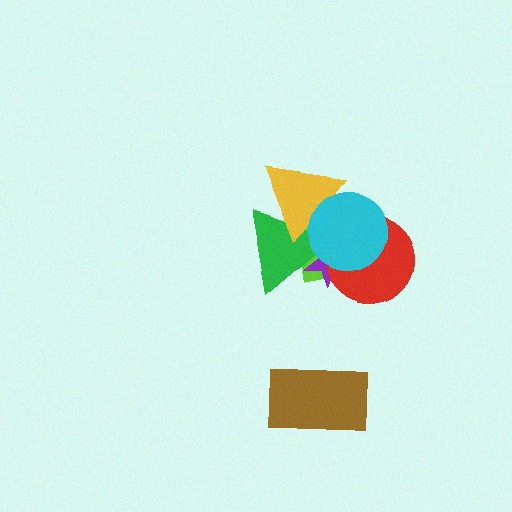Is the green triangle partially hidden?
Yes, it is partially covered by another shape.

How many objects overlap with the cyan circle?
5 objects overlap with the cyan circle.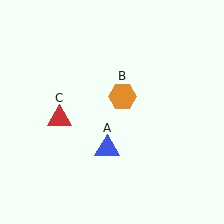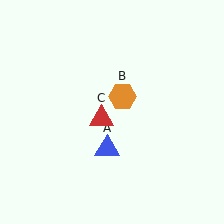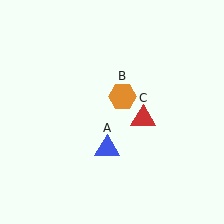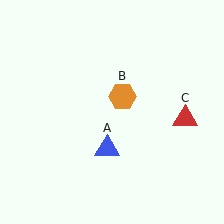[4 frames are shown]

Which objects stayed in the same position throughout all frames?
Blue triangle (object A) and orange hexagon (object B) remained stationary.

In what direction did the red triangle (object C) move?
The red triangle (object C) moved right.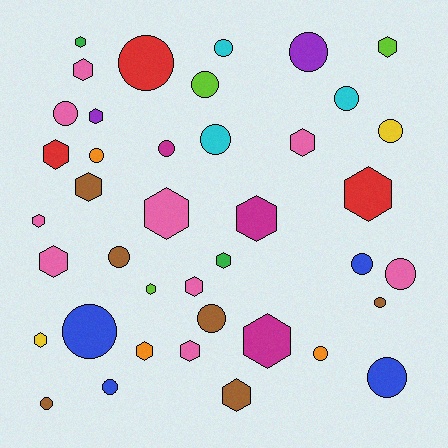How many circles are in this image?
There are 20 circles.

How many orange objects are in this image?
There are 3 orange objects.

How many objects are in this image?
There are 40 objects.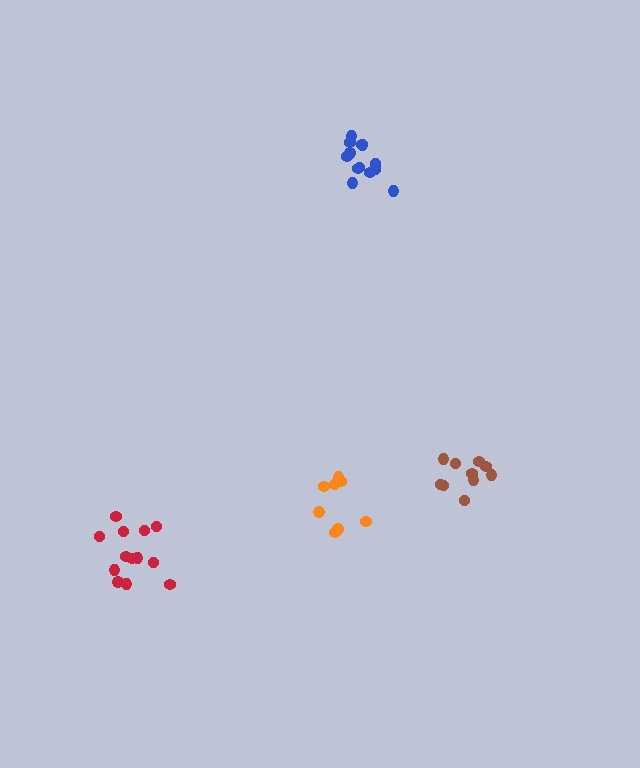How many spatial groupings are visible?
There are 4 spatial groupings.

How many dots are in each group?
Group 1: 8 dots, Group 2: 13 dots, Group 3: 14 dots, Group 4: 10 dots (45 total).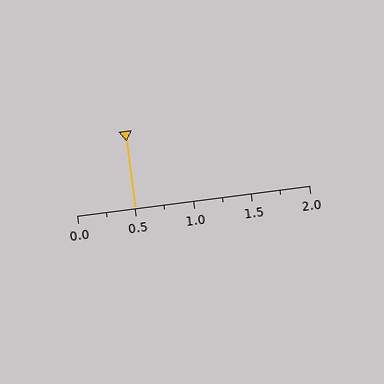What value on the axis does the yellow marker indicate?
The marker indicates approximately 0.5.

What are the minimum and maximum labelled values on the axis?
The axis runs from 0.0 to 2.0.